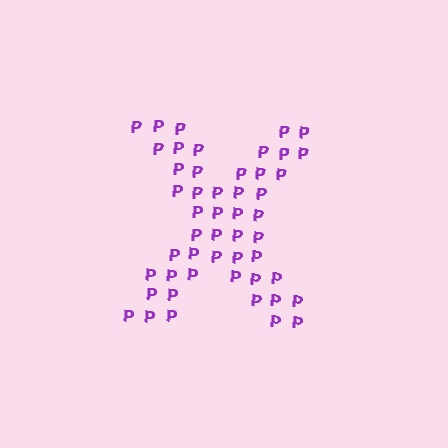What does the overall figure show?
The overall figure shows the letter X.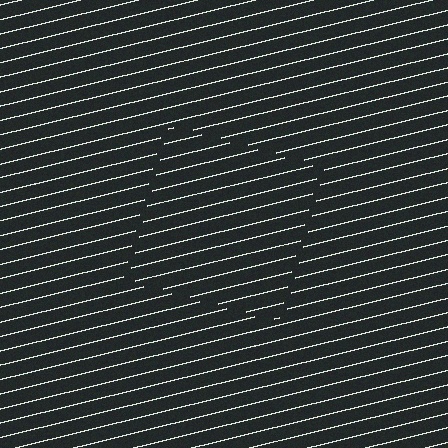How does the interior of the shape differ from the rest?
The interior of the shape contains the same grating, shifted by half a period — the contour is defined by the phase discontinuity where line-ends from the inner and outer gratings abut.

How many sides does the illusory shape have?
4 sides — the line-ends trace a square.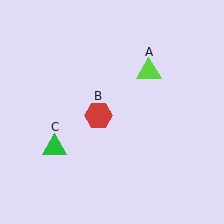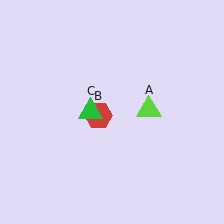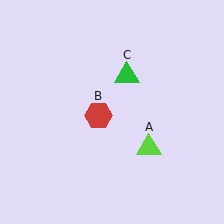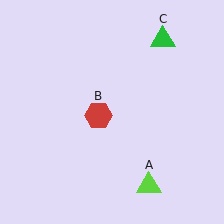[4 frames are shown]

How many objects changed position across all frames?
2 objects changed position: lime triangle (object A), green triangle (object C).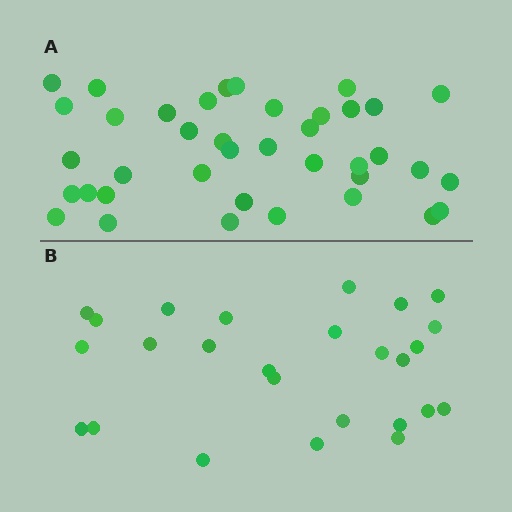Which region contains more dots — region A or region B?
Region A (the top region) has more dots.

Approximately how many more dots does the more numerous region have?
Region A has approximately 15 more dots than region B.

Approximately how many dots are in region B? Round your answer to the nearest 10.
About 30 dots. (The exact count is 26, which rounds to 30.)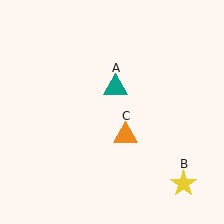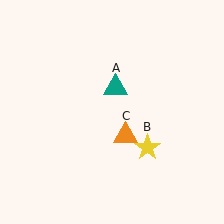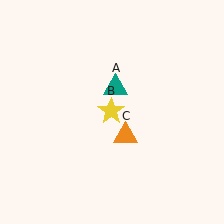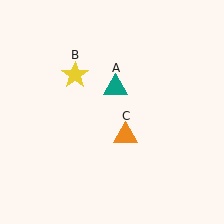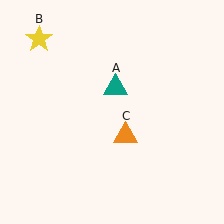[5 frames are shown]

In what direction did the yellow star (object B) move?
The yellow star (object B) moved up and to the left.